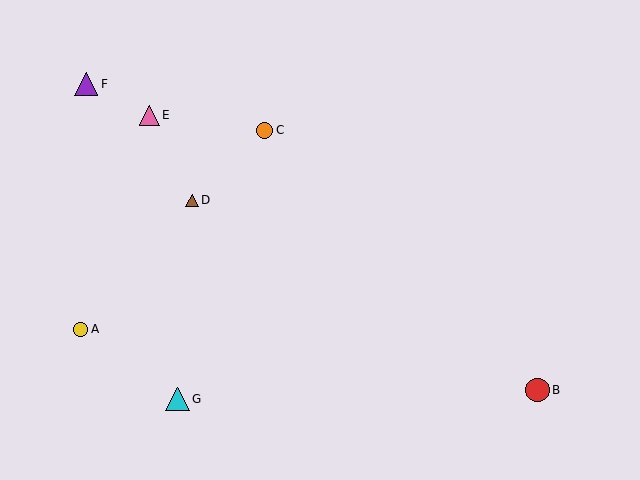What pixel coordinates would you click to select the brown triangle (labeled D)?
Click at (192, 200) to select the brown triangle D.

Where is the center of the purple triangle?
The center of the purple triangle is at (86, 84).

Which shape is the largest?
The cyan triangle (labeled G) is the largest.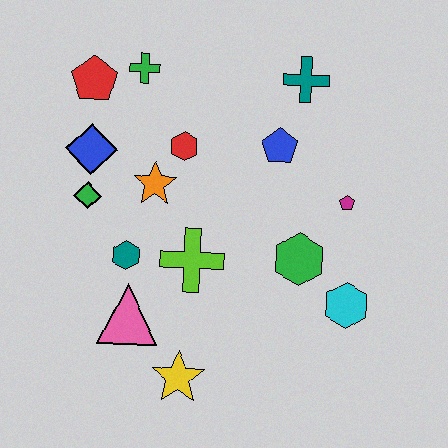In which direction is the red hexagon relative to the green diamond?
The red hexagon is to the right of the green diamond.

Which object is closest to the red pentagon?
The green cross is closest to the red pentagon.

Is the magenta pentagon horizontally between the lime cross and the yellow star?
No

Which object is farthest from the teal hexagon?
The teal cross is farthest from the teal hexagon.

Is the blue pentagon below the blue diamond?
No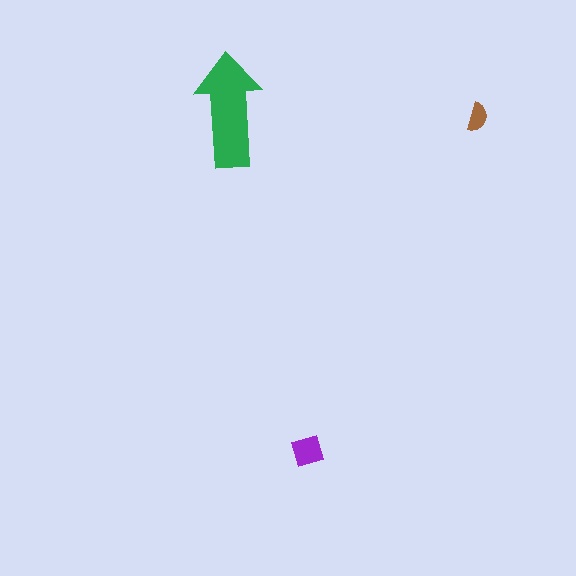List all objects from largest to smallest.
The green arrow, the purple diamond, the brown semicircle.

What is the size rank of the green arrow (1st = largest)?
1st.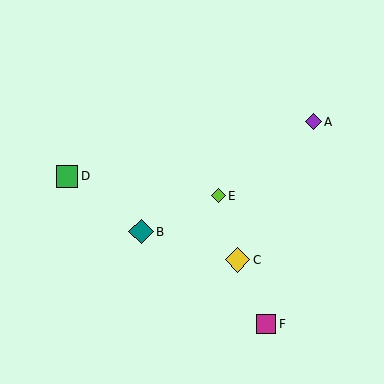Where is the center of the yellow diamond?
The center of the yellow diamond is at (237, 260).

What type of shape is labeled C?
Shape C is a yellow diamond.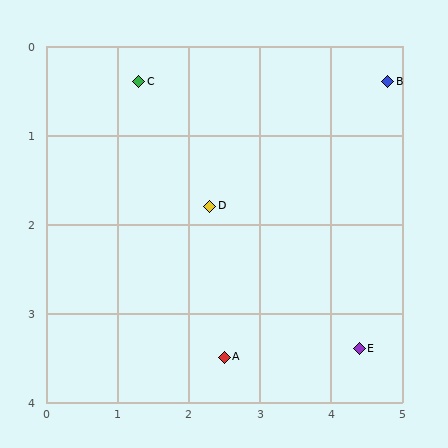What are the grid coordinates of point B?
Point B is at approximately (4.8, 0.4).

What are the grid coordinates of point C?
Point C is at approximately (1.3, 0.4).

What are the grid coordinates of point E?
Point E is at approximately (4.4, 3.4).